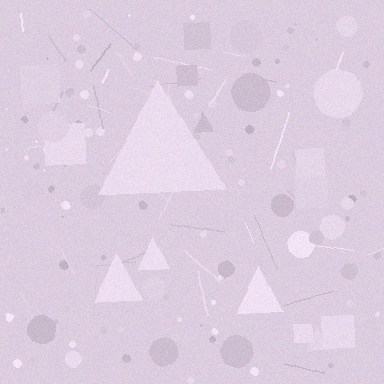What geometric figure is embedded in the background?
A triangle is embedded in the background.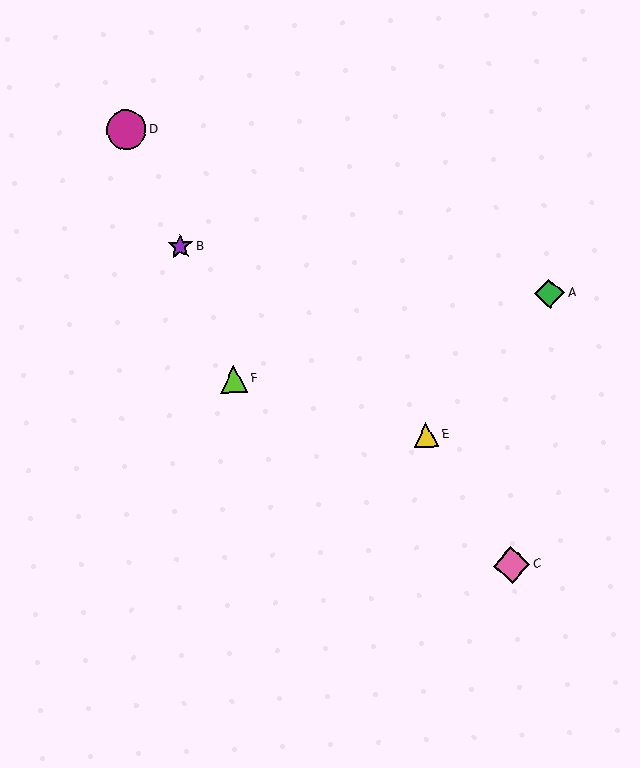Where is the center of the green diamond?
The center of the green diamond is at (550, 294).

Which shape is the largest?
The magenta circle (labeled D) is the largest.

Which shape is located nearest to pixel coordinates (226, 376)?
The lime triangle (labeled F) at (234, 379) is nearest to that location.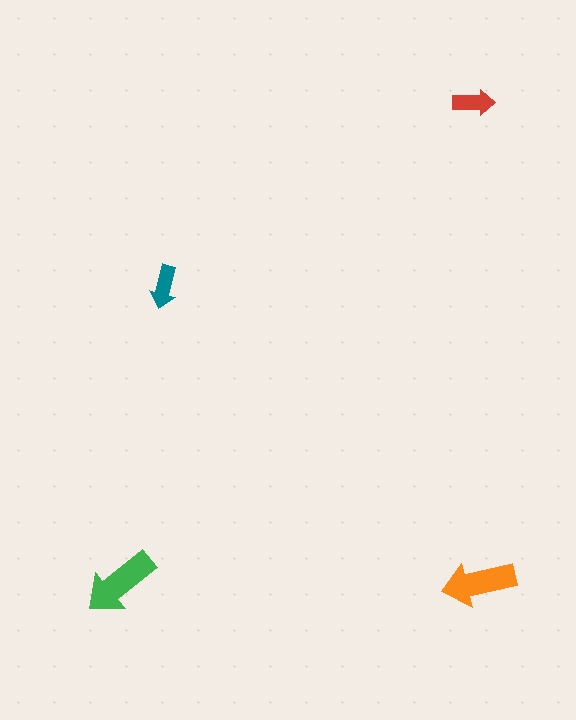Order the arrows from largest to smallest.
the green one, the orange one, the teal one, the red one.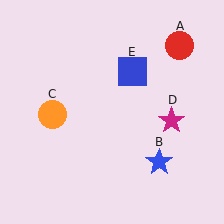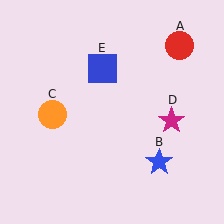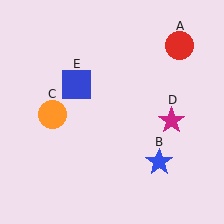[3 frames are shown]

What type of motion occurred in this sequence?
The blue square (object E) rotated counterclockwise around the center of the scene.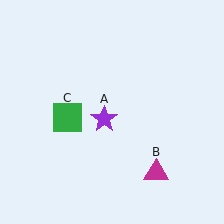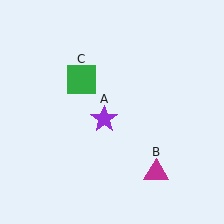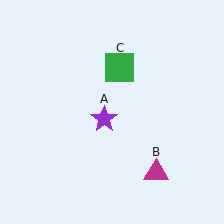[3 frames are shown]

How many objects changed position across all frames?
1 object changed position: green square (object C).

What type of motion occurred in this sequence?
The green square (object C) rotated clockwise around the center of the scene.